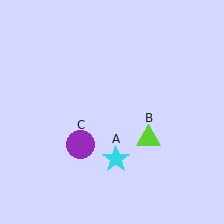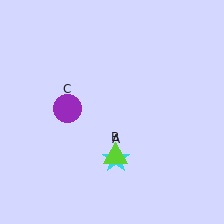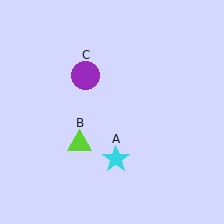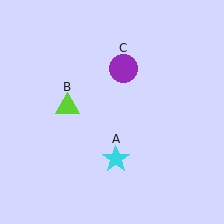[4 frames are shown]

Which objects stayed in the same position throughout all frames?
Cyan star (object A) remained stationary.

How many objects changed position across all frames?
2 objects changed position: lime triangle (object B), purple circle (object C).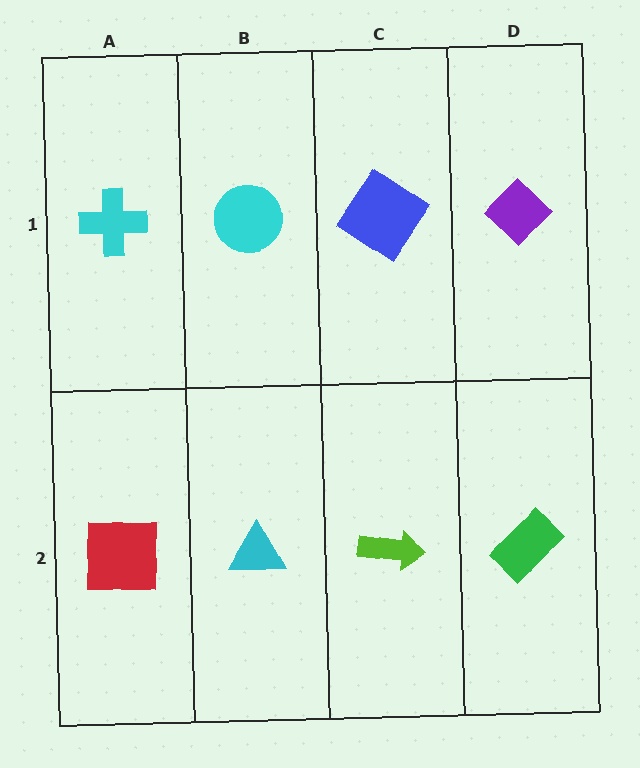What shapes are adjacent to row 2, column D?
A purple diamond (row 1, column D), a lime arrow (row 2, column C).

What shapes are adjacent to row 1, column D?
A green rectangle (row 2, column D), a blue diamond (row 1, column C).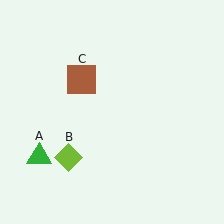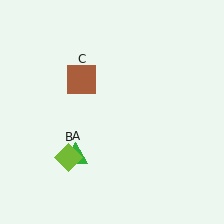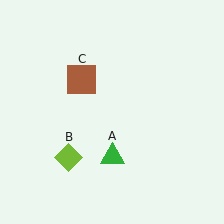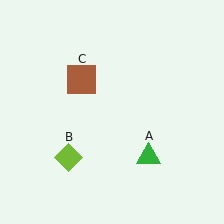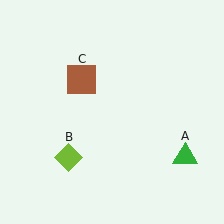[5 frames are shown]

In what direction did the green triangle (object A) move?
The green triangle (object A) moved right.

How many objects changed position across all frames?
1 object changed position: green triangle (object A).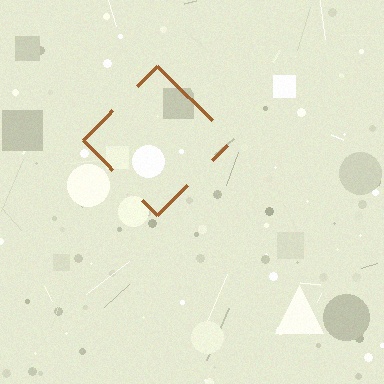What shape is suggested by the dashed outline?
The dashed outline suggests a diamond.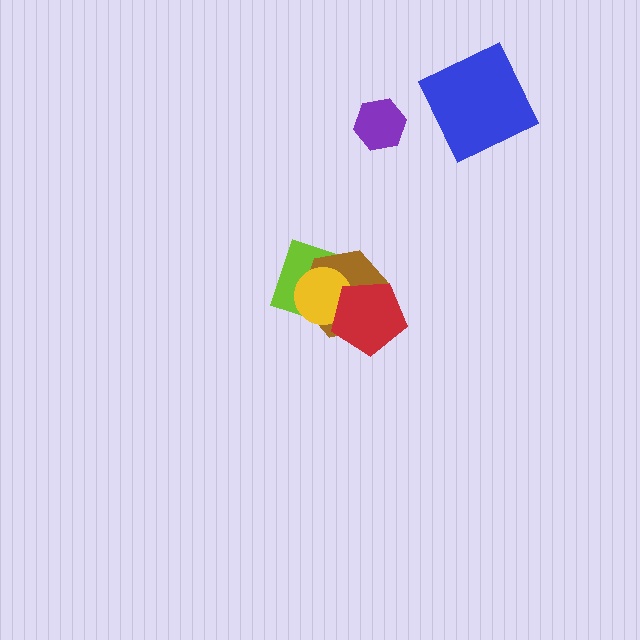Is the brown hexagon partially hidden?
Yes, it is partially covered by another shape.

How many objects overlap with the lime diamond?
3 objects overlap with the lime diamond.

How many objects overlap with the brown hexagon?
3 objects overlap with the brown hexagon.